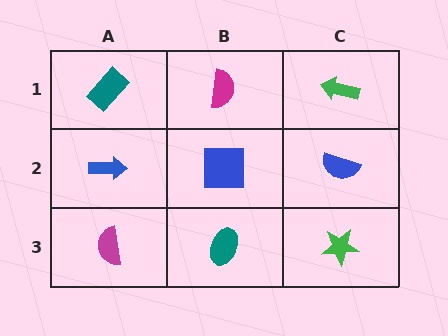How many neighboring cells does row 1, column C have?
2.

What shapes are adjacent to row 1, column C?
A blue semicircle (row 2, column C), a magenta semicircle (row 1, column B).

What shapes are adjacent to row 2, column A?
A teal rectangle (row 1, column A), a magenta semicircle (row 3, column A), a blue square (row 2, column B).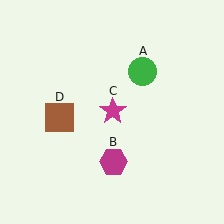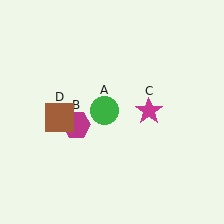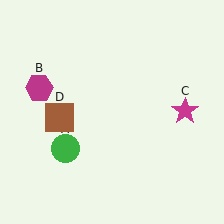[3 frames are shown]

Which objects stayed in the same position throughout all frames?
Brown square (object D) remained stationary.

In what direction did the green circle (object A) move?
The green circle (object A) moved down and to the left.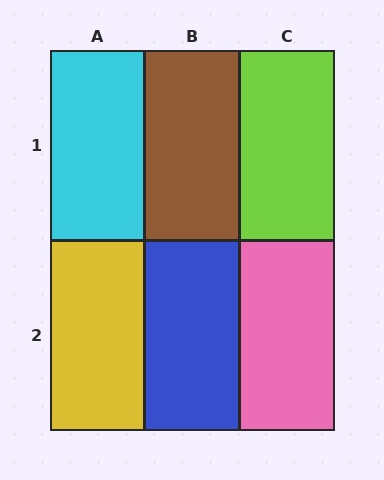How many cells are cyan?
1 cell is cyan.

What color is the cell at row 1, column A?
Cyan.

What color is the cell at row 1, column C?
Lime.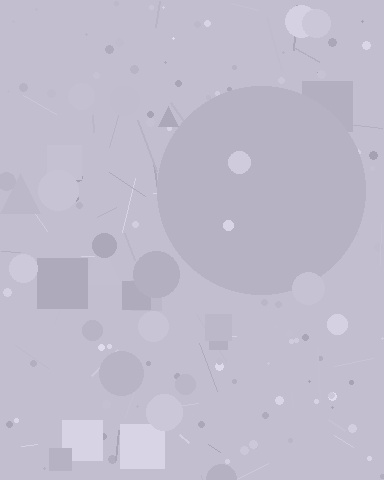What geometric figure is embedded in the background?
A circle is embedded in the background.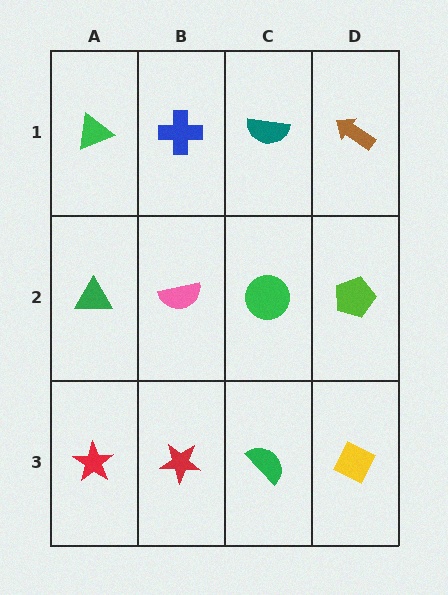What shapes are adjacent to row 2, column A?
A green triangle (row 1, column A), a red star (row 3, column A), a pink semicircle (row 2, column B).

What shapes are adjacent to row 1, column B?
A pink semicircle (row 2, column B), a green triangle (row 1, column A), a teal semicircle (row 1, column C).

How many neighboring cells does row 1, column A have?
2.